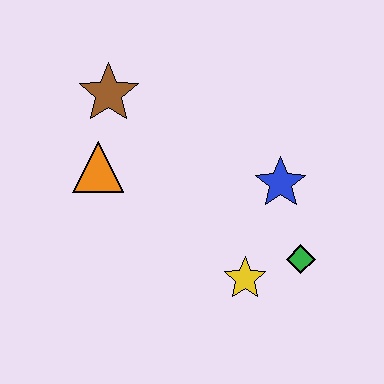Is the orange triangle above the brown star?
No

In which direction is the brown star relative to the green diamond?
The brown star is to the left of the green diamond.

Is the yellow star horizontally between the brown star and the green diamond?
Yes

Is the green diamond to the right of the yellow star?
Yes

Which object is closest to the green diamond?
The yellow star is closest to the green diamond.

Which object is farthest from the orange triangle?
The green diamond is farthest from the orange triangle.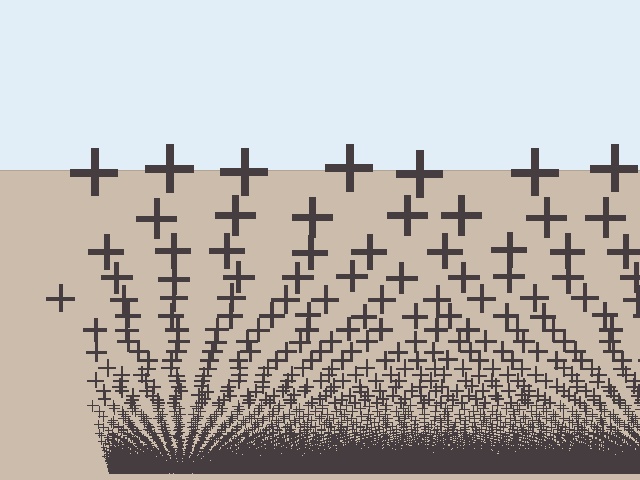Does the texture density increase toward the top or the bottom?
Density increases toward the bottom.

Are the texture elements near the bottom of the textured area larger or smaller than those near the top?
Smaller. The gradient is inverted — elements near the bottom are smaller and denser.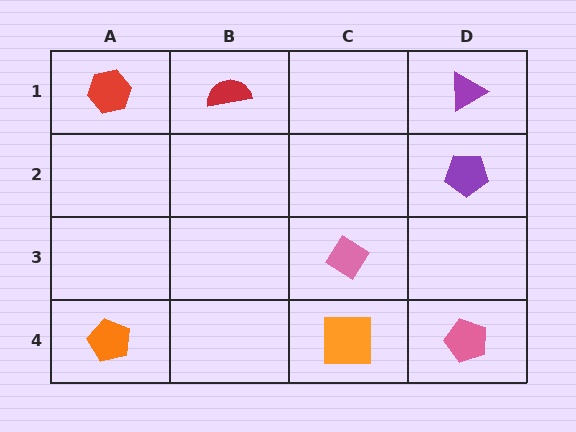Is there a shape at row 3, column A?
No, that cell is empty.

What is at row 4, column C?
An orange square.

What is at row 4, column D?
A pink pentagon.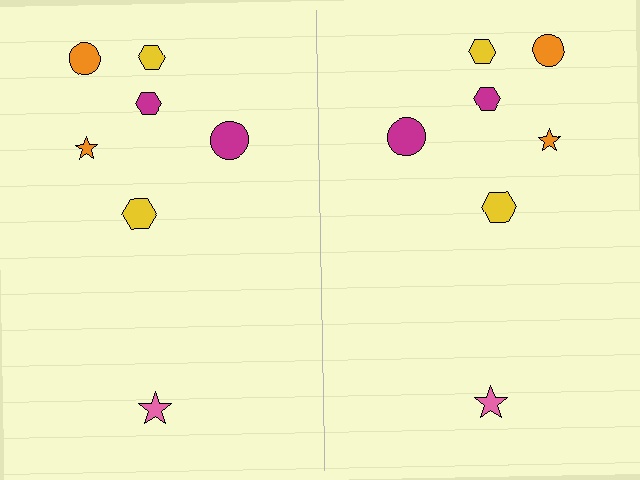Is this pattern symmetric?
Yes, this pattern has bilateral (reflection) symmetry.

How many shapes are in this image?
There are 14 shapes in this image.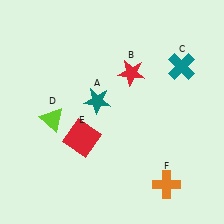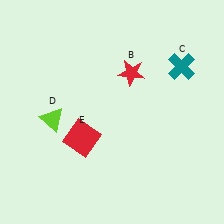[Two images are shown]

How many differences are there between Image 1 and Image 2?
There are 2 differences between the two images.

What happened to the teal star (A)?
The teal star (A) was removed in Image 2. It was in the top-left area of Image 1.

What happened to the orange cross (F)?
The orange cross (F) was removed in Image 2. It was in the bottom-right area of Image 1.